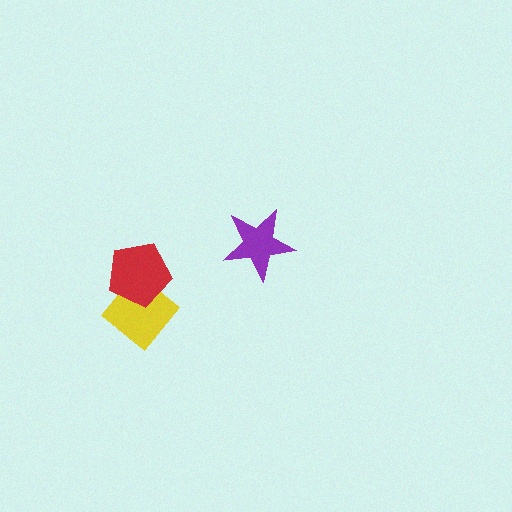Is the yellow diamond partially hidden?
Yes, it is partially covered by another shape.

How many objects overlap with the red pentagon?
1 object overlaps with the red pentagon.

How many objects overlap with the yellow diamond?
1 object overlaps with the yellow diamond.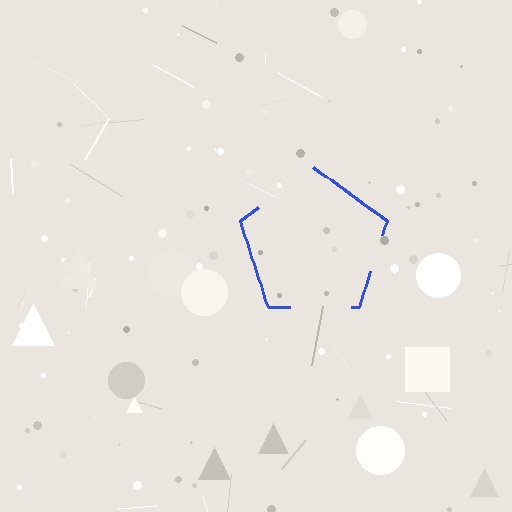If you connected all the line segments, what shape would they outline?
They would outline a pentagon.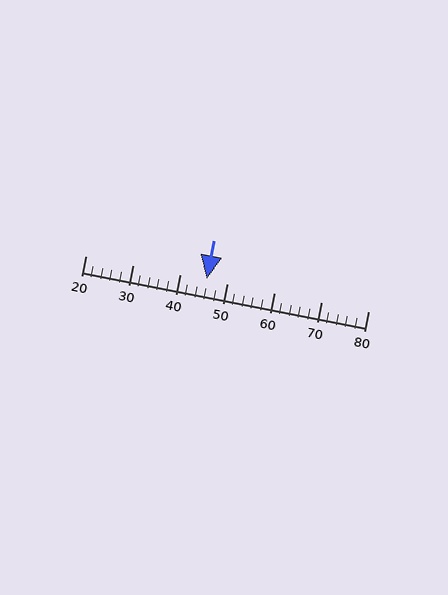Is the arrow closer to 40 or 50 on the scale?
The arrow is closer to 50.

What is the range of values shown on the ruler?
The ruler shows values from 20 to 80.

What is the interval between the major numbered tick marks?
The major tick marks are spaced 10 units apart.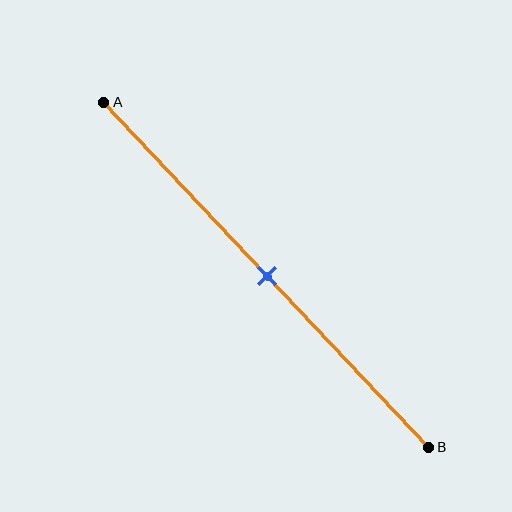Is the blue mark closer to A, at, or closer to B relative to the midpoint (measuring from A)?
The blue mark is approximately at the midpoint of segment AB.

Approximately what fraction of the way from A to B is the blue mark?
The blue mark is approximately 50% of the way from A to B.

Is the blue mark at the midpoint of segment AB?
Yes, the mark is approximately at the midpoint.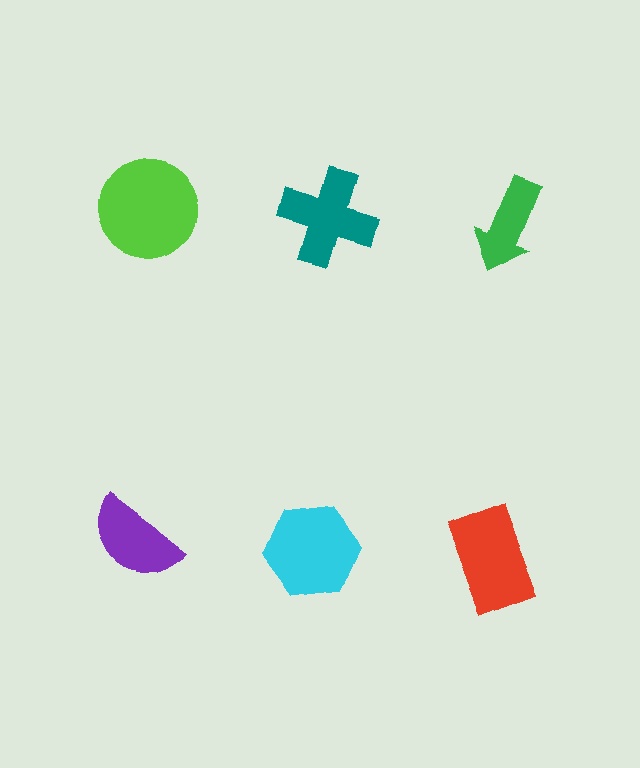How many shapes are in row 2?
3 shapes.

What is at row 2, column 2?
A cyan hexagon.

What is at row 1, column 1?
A lime circle.